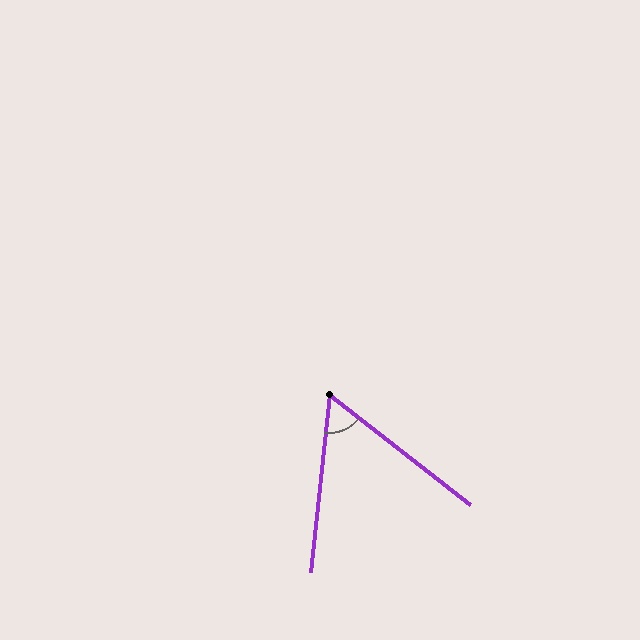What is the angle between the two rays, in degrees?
Approximately 58 degrees.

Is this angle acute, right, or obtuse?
It is acute.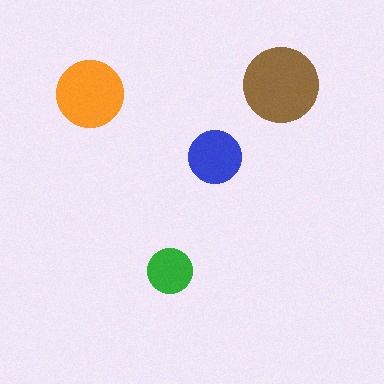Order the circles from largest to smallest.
the brown one, the orange one, the blue one, the green one.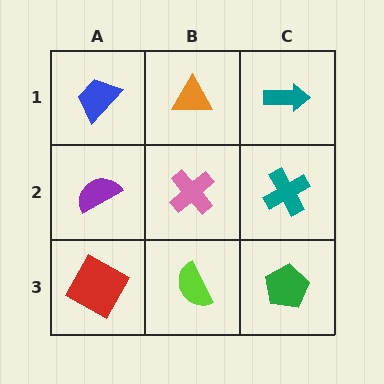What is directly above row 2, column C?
A teal arrow.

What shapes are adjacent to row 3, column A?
A purple semicircle (row 2, column A), a lime semicircle (row 3, column B).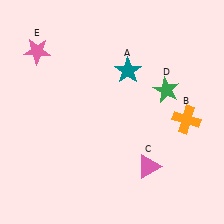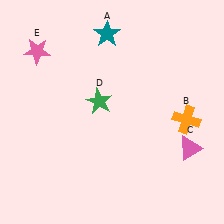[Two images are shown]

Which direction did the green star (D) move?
The green star (D) moved left.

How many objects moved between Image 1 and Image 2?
3 objects moved between the two images.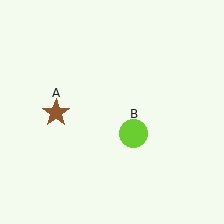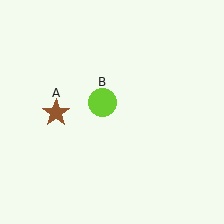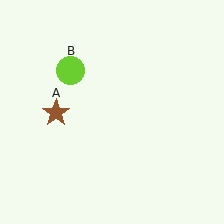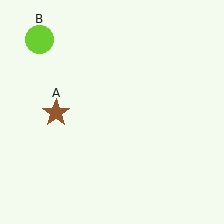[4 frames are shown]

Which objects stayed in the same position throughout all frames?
Brown star (object A) remained stationary.